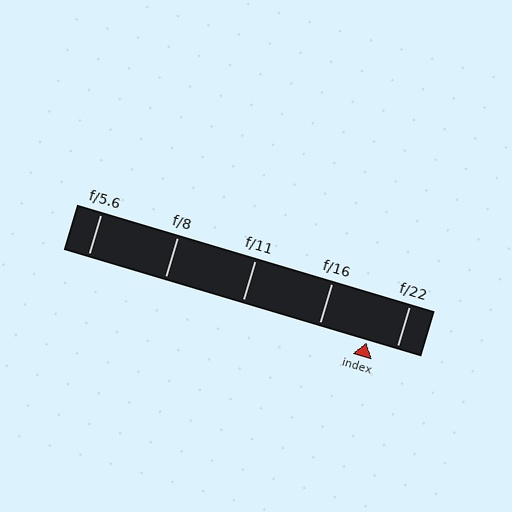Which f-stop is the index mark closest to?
The index mark is closest to f/22.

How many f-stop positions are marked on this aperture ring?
There are 5 f-stop positions marked.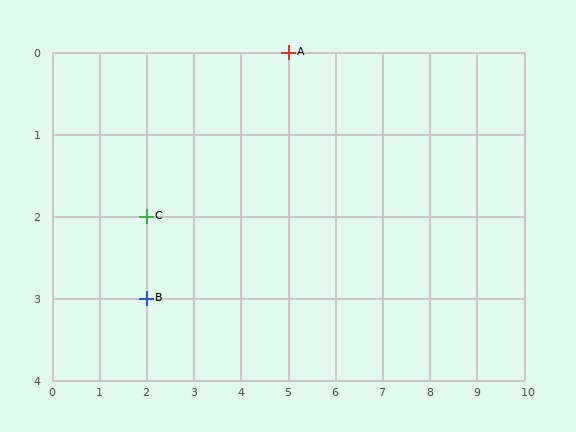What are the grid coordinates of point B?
Point B is at grid coordinates (2, 3).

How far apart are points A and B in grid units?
Points A and B are 3 columns and 3 rows apart (about 4.2 grid units diagonally).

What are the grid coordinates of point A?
Point A is at grid coordinates (5, 0).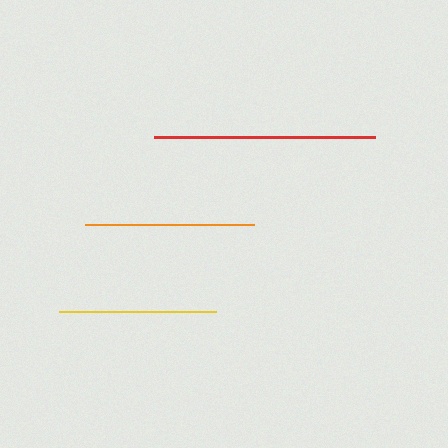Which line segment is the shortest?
The yellow line is the shortest at approximately 157 pixels.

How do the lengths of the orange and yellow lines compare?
The orange and yellow lines are approximately the same length.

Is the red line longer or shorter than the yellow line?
The red line is longer than the yellow line.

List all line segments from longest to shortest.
From longest to shortest: red, orange, yellow.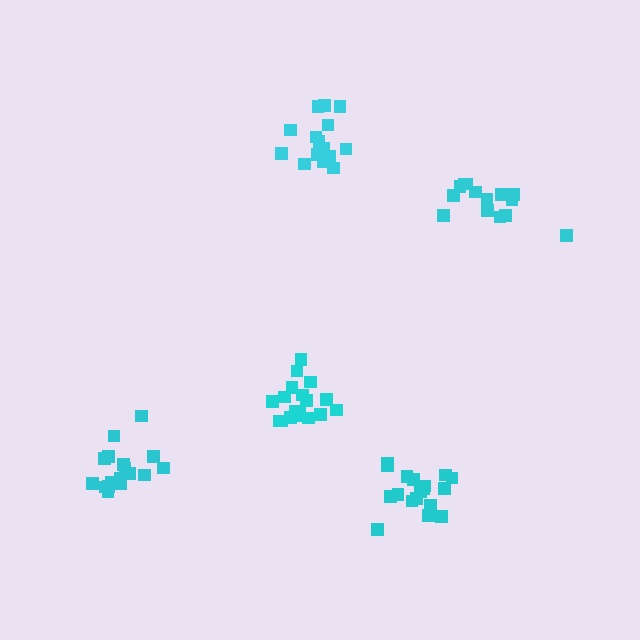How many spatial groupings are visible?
There are 5 spatial groupings.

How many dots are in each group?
Group 1: 17 dots, Group 2: 14 dots, Group 3: 18 dots, Group 4: 16 dots, Group 5: 18 dots (83 total).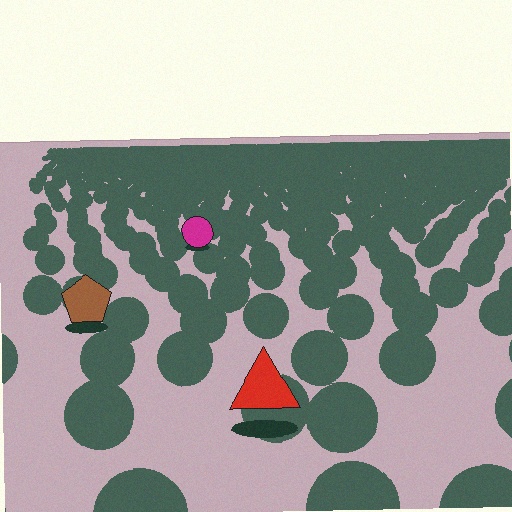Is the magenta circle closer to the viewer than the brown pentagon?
No. The brown pentagon is closer — you can tell from the texture gradient: the ground texture is coarser near it.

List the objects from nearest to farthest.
From nearest to farthest: the red triangle, the brown pentagon, the magenta circle.